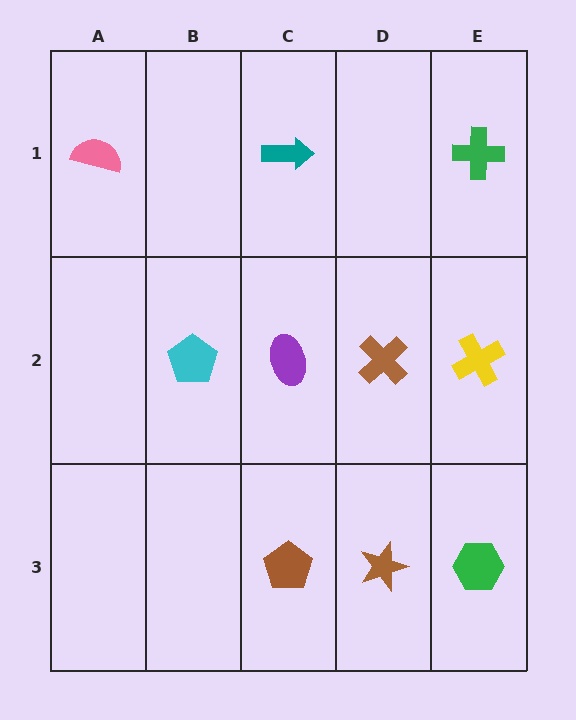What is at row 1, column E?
A green cross.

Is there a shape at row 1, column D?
No, that cell is empty.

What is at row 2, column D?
A brown cross.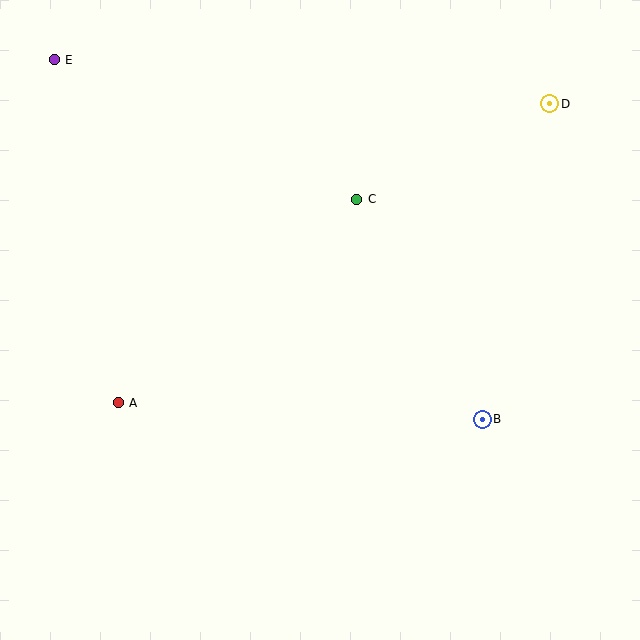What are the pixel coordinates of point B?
Point B is at (482, 419).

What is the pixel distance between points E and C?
The distance between E and C is 333 pixels.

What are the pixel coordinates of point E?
Point E is at (54, 60).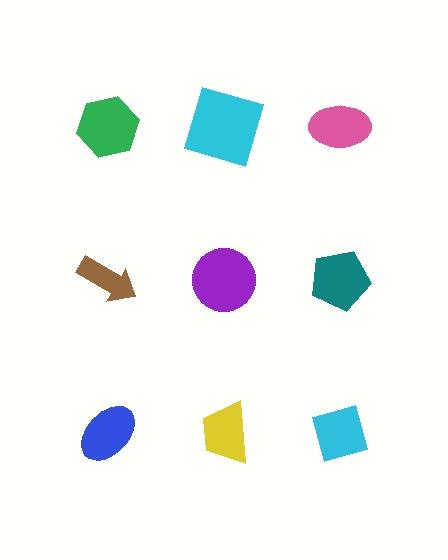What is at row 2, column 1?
A brown arrow.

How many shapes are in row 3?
3 shapes.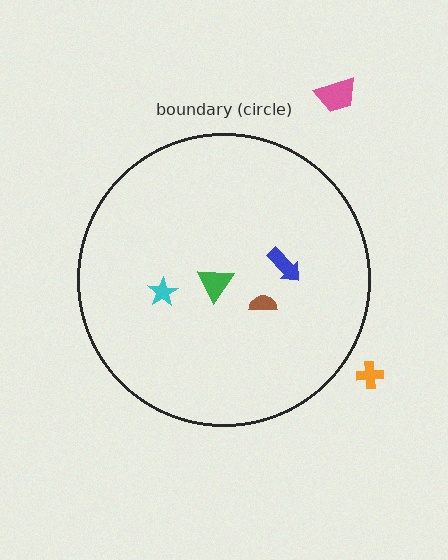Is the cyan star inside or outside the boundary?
Inside.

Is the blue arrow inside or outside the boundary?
Inside.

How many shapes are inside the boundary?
4 inside, 2 outside.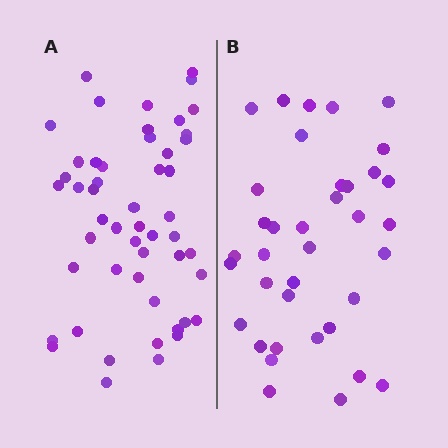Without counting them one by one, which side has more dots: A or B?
Region A (the left region) has more dots.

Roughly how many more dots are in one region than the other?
Region A has approximately 15 more dots than region B.